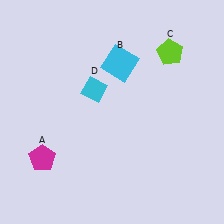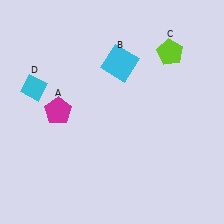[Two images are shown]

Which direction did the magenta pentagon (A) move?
The magenta pentagon (A) moved up.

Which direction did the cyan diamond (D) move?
The cyan diamond (D) moved left.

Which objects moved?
The objects that moved are: the magenta pentagon (A), the cyan diamond (D).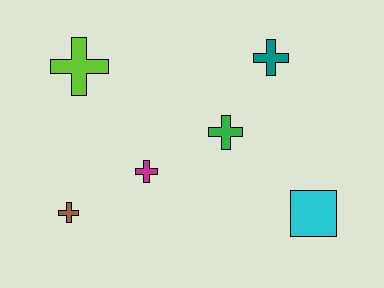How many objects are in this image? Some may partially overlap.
There are 6 objects.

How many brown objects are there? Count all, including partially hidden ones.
There is 1 brown object.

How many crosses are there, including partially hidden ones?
There are 5 crosses.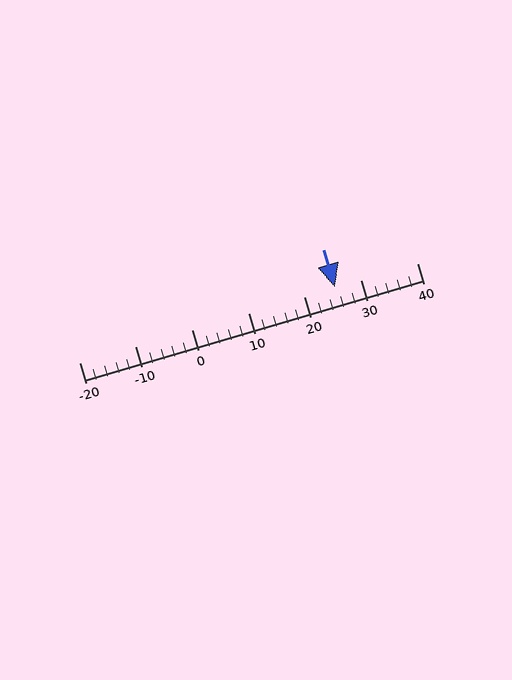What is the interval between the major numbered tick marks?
The major tick marks are spaced 10 units apart.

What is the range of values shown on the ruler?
The ruler shows values from -20 to 40.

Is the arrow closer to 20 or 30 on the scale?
The arrow is closer to 30.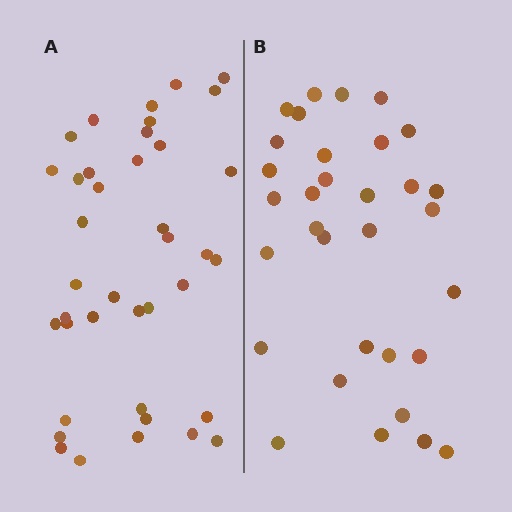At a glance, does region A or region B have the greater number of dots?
Region A (the left region) has more dots.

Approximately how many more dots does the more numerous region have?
Region A has roughly 8 or so more dots than region B.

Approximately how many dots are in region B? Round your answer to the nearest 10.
About 30 dots. (The exact count is 32, which rounds to 30.)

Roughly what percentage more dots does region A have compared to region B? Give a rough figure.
About 20% more.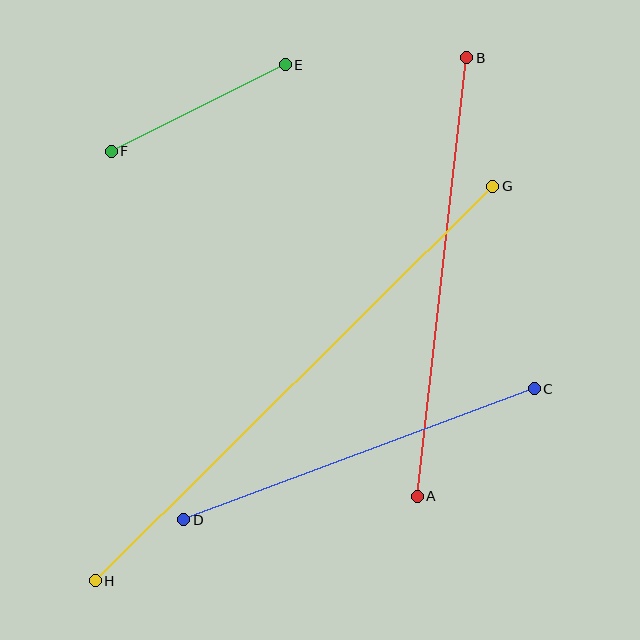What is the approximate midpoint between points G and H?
The midpoint is at approximately (294, 383) pixels.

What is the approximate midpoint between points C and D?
The midpoint is at approximately (359, 454) pixels.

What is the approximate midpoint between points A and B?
The midpoint is at approximately (442, 277) pixels.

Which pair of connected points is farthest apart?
Points G and H are farthest apart.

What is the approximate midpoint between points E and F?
The midpoint is at approximately (198, 108) pixels.